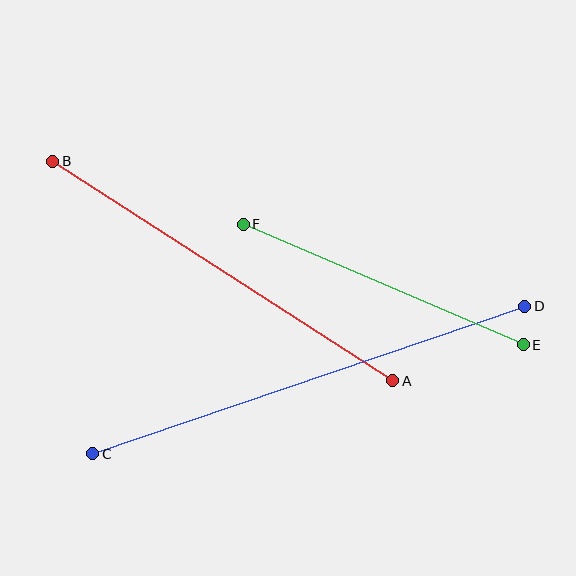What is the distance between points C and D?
The distance is approximately 457 pixels.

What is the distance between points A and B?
The distance is approximately 405 pixels.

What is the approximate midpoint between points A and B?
The midpoint is at approximately (223, 271) pixels.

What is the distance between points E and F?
The distance is approximately 305 pixels.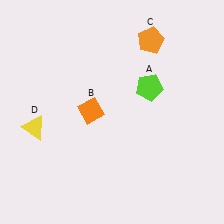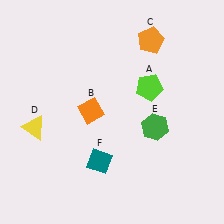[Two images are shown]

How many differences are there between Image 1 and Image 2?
There are 2 differences between the two images.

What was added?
A green hexagon (E), a teal diamond (F) were added in Image 2.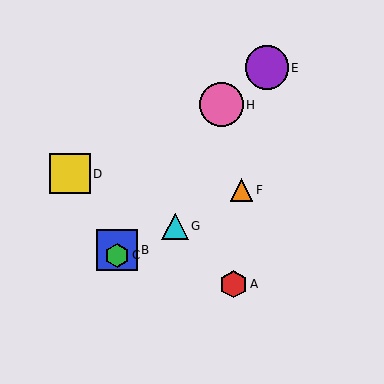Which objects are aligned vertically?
Objects B, C are aligned vertically.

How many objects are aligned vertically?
2 objects (B, C) are aligned vertically.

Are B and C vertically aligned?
Yes, both are at x≈117.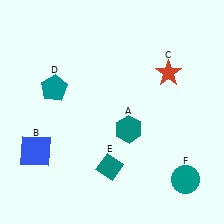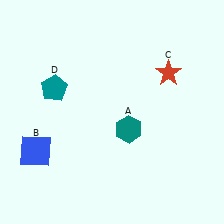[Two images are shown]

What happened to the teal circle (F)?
The teal circle (F) was removed in Image 2. It was in the bottom-right area of Image 1.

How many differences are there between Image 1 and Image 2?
There are 2 differences between the two images.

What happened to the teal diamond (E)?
The teal diamond (E) was removed in Image 2. It was in the bottom-left area of Image 1.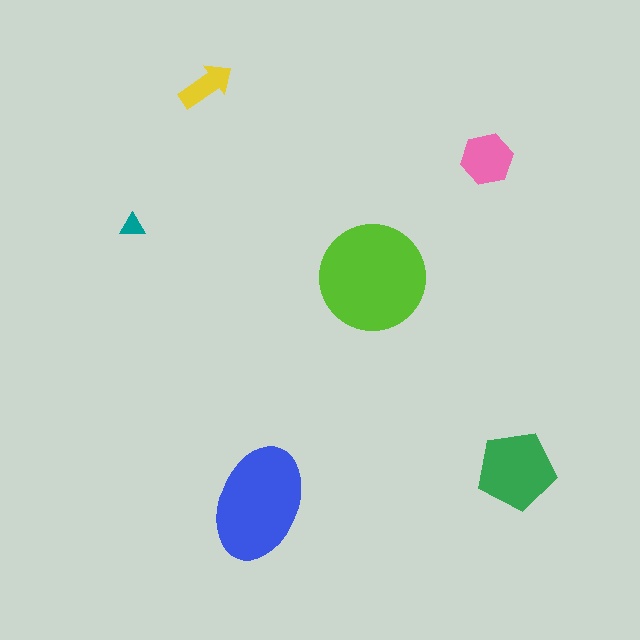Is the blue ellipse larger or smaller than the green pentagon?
Larger.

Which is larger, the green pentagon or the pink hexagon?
The green pentagon.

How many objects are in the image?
There are 6 objects in the image.